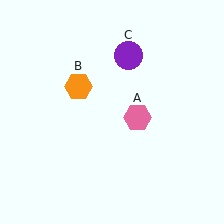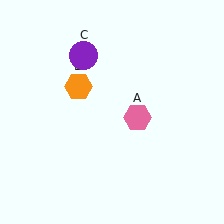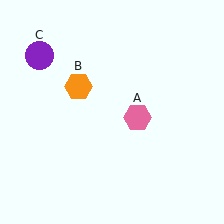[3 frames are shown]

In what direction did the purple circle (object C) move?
The purple circle (object C) moved left.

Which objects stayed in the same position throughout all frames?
Pink hexagon (object A) and orange hexagon (object B) remained stationary.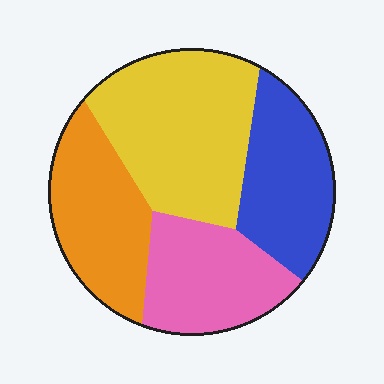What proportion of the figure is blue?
Blue covers roughly 20% of the figure.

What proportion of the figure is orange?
Orange covers 23% of the figure.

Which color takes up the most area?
Yellow, at roughly 35%.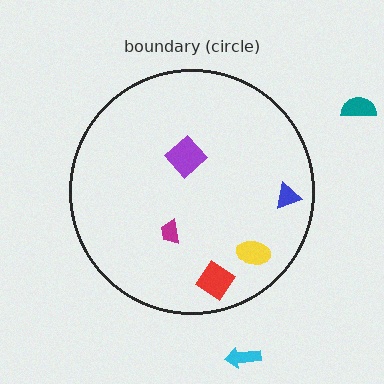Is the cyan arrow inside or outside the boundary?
Outside.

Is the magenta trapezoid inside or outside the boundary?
Inside.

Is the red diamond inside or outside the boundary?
Inside.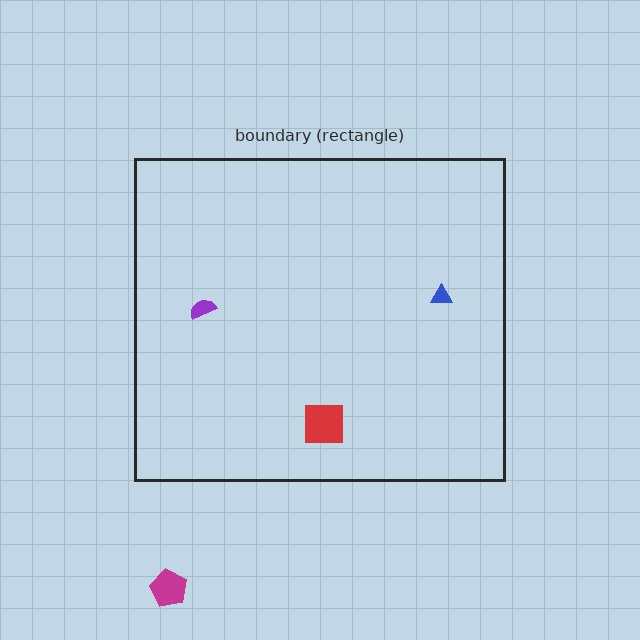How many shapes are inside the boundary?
3 inside, 1 outside.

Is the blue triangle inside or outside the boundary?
Inside.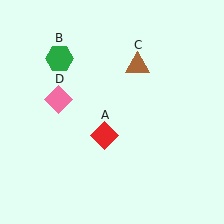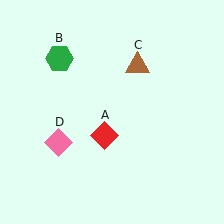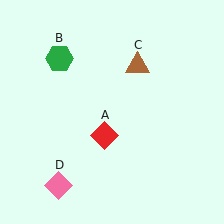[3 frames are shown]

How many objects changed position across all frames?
1 object changed position: pink diamond (object D).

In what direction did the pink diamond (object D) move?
The pink diamond (object D) moved down.